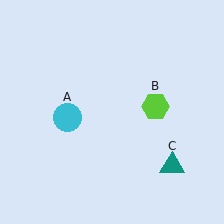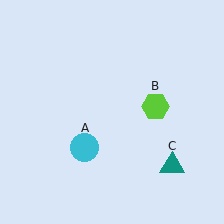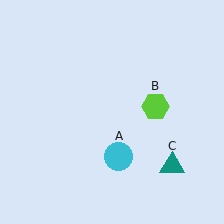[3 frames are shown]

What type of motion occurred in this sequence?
The cyan circle (object A) rotated counterclockwise around the center of the scene.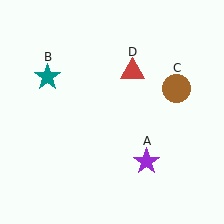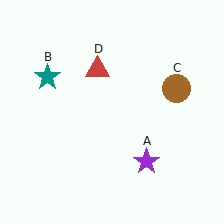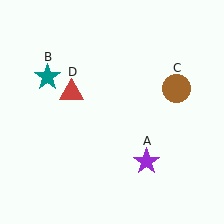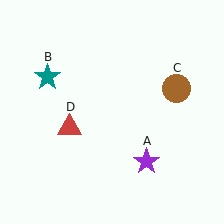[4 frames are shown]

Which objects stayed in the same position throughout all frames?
Purple star (object A) and teal star (object B) and brown circle (object C) remained stationary.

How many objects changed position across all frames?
1 object changed position: red triangle (object D).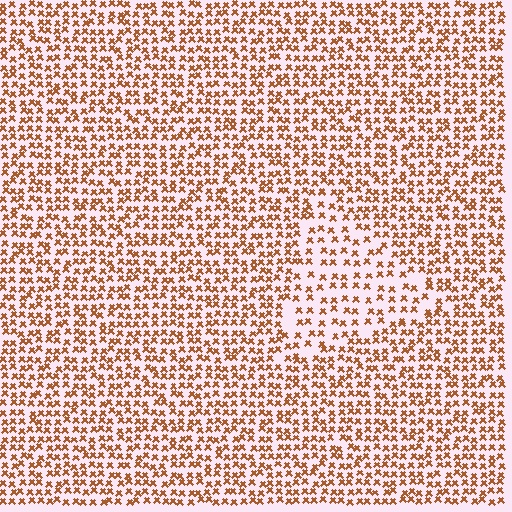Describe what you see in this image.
The image contains small brown elements arranged at two different densities. A triangle-shaped region is visible where the elements are less densely packed than the surrounding area.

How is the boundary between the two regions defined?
The boundary is defined by a change in element density (approximately 1.7x ratio). All elements are the same color, size, and shape.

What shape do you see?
I see a triangle.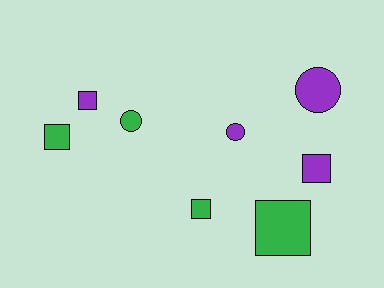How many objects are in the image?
There are 8 objects.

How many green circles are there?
There is 1 green circle.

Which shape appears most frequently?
Square, with 5 objects.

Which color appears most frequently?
Purple, with 4 objects.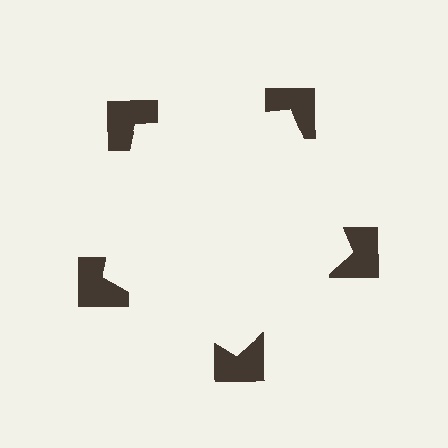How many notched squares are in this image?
There are 5 — one at each vertex of the illusory pentagon.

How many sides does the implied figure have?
5 sides.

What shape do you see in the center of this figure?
An illusory pentagon — its edges are inferred from the aligned wedge cuts in the notched squares, not physically drawn.